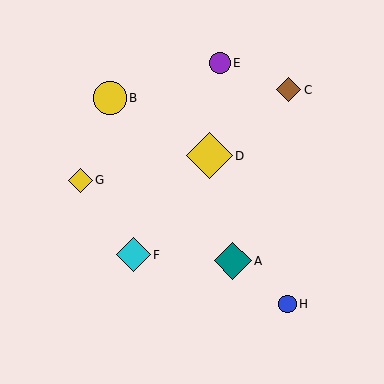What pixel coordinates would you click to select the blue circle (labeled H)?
Click at (287, 304) to select the blue circle H.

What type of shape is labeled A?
Shape A is a teal diamond.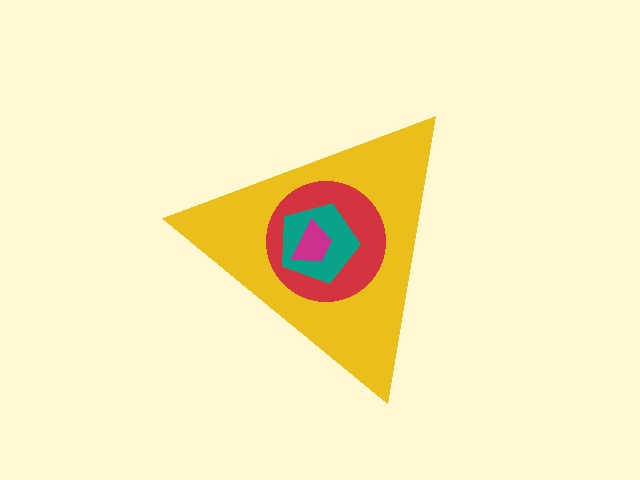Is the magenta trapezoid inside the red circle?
Yes.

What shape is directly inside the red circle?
The teal pentagon.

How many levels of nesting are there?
4.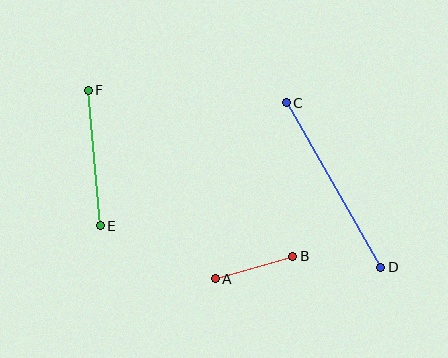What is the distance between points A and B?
The distance is approximately 81 pixels.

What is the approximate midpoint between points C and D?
The midpoint is at approximately (334, 185) pixels.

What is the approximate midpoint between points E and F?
The midpoint is at approximately (94, 158) pixels.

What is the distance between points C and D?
The distance is approximately 190 pixels.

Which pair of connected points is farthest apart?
Points C and D are farthest apart.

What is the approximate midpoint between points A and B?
The midpoint is at approximately (254, 267) pixels.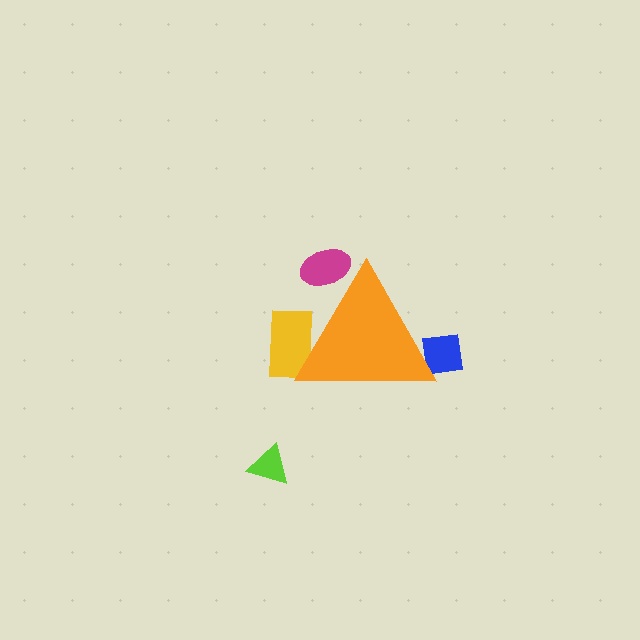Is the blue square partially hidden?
Yes, the blue square is partially hidden behind the orange triangle.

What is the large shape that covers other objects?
An orange triangle.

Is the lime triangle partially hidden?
No, the lime triangle is fully visible.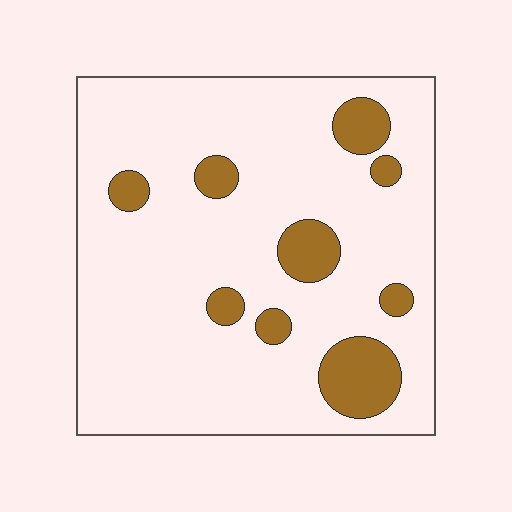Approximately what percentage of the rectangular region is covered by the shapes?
Approximately 15%.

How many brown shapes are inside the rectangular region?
9.